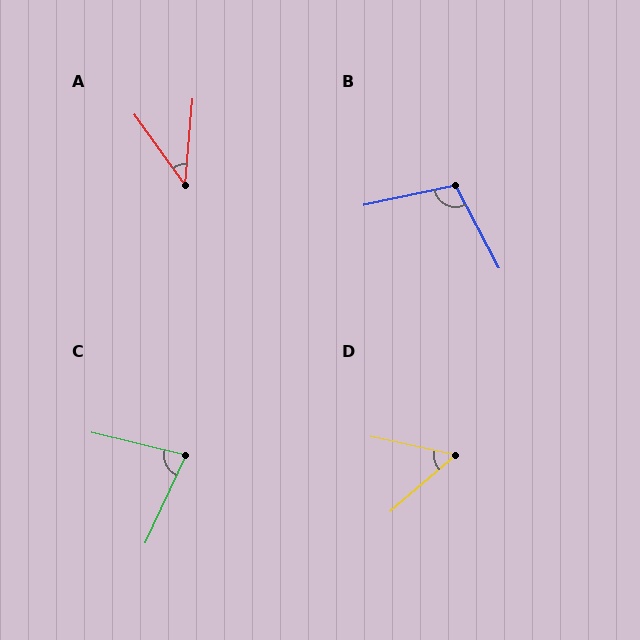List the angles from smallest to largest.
A (41°), D (54°), C (78°), B (106°).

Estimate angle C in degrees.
Approximately 78 degrees.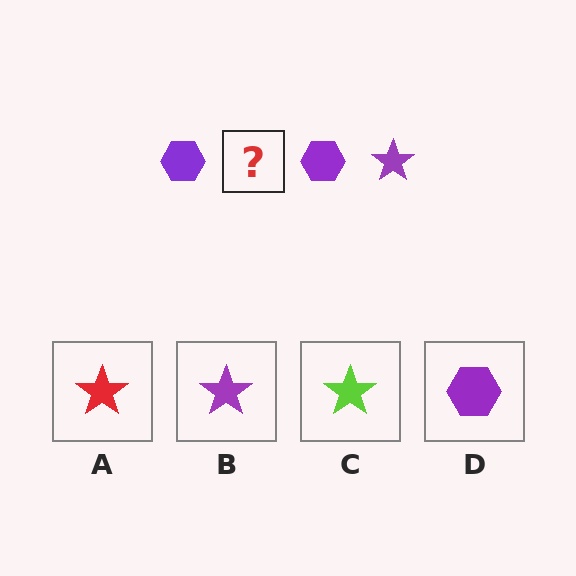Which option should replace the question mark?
Option B.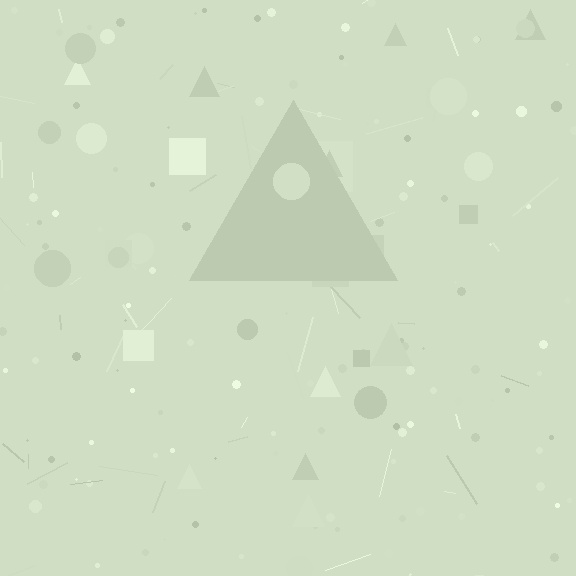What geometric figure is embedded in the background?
A triangle is embedded in the background.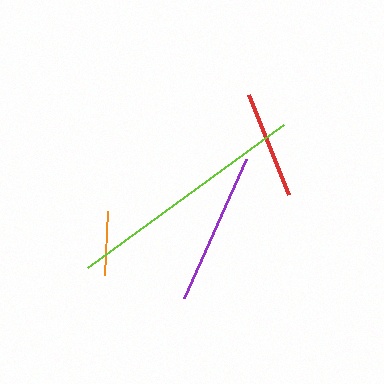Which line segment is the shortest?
The orange line is the shortest at approximately 64 pixels.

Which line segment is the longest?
The lime line is the longest at approximately 243 pixels.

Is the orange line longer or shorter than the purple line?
The purple line is longer than the orange line.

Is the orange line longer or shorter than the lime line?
The lime line is longer than the orange line.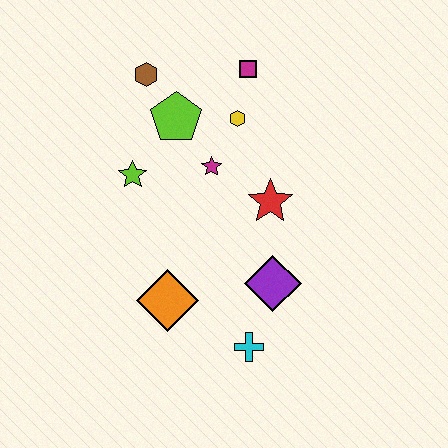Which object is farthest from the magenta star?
The cyan cross is farthest from the magenta star.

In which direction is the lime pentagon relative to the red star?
The lime pentagon is to the left of the red star.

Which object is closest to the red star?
The magenta star is closest to the red star.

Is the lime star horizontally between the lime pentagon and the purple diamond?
No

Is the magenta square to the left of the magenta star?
No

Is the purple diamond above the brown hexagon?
No